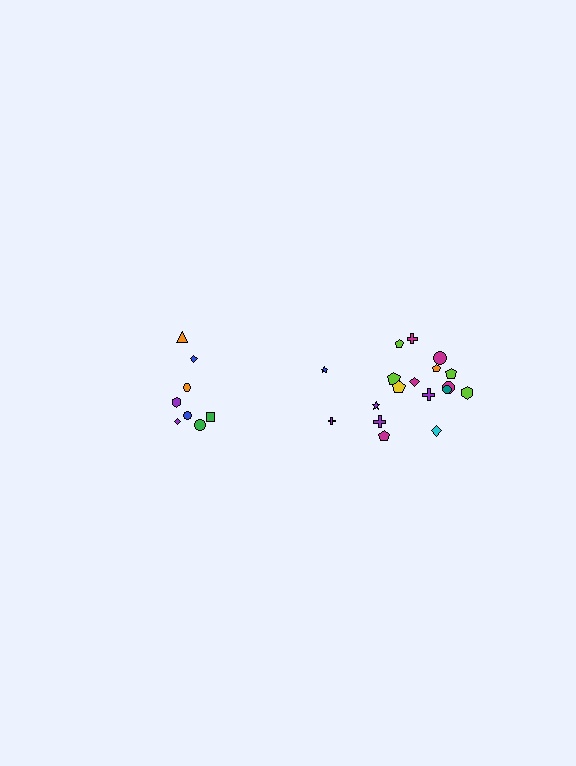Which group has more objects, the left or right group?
The right group.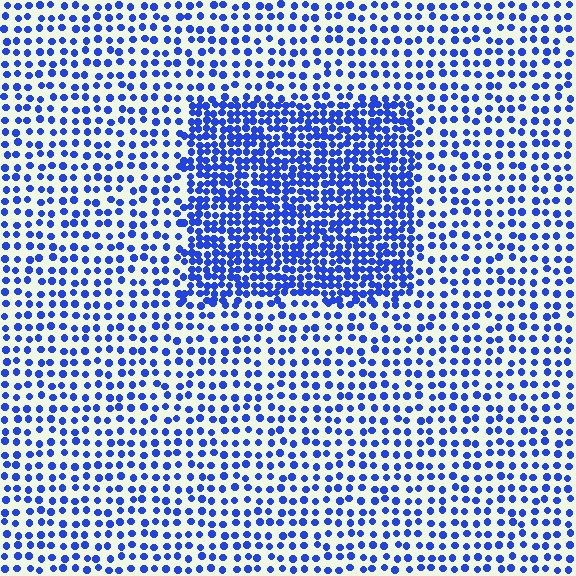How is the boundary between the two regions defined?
The boundary is defined by a change in element density (approximately 2.2x ratio). All elements are the same color, size, and shape.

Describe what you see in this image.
The image contains small blue elements arranged at two different densities. A rectangle-shaped region is visible where the elements are more densely packed than the surrounding area.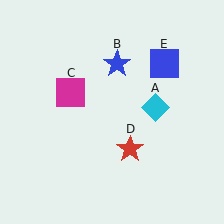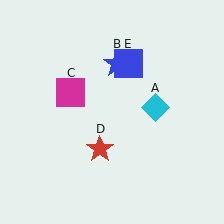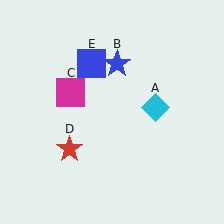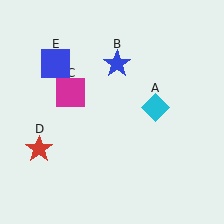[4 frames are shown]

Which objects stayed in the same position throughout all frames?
Cyan diamond (object A) and blue star (object B) and magenta square (object C) remained stationary.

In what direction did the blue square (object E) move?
The blue square (object E) moved left.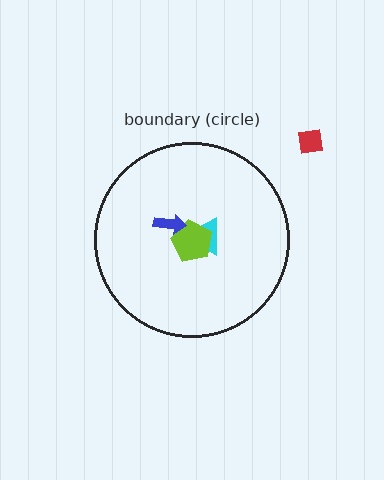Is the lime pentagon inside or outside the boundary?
Inside.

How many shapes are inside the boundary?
3 inside, 1 outside.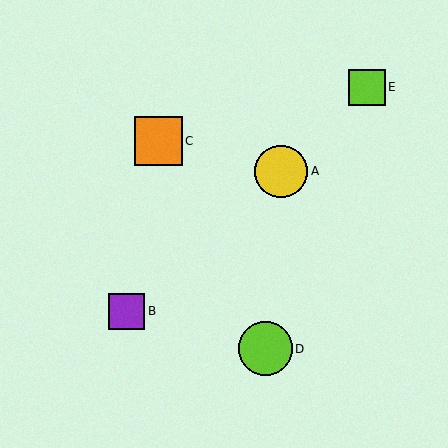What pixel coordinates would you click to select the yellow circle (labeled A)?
Click at (281, 171) to select the yellow circle A.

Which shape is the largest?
The lime circle (labeled D) is the largest.